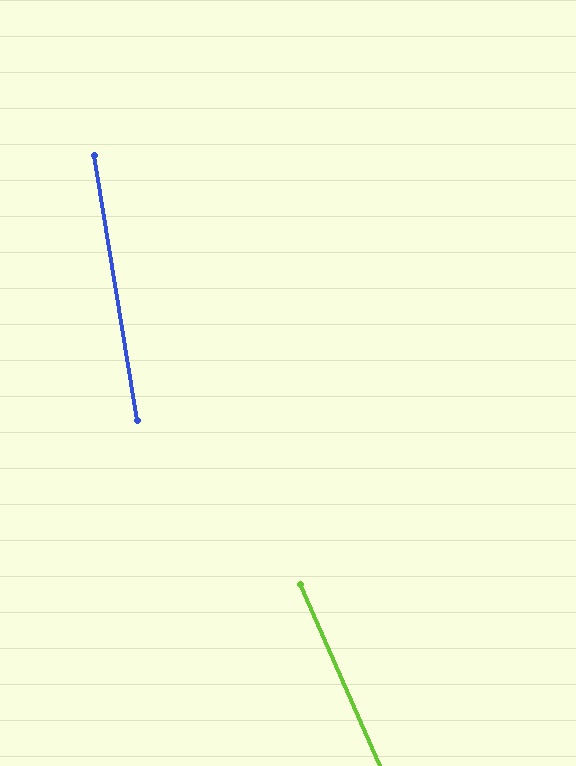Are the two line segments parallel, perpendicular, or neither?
Neither parallel nor perpendicular — they differ by about 14°.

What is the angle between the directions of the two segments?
Approximately 14 degrees.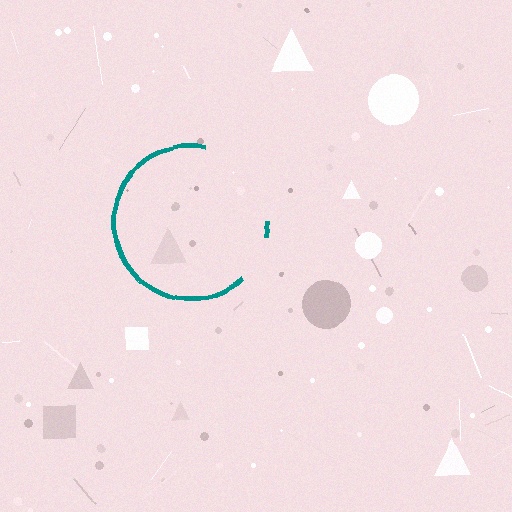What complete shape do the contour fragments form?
The contour fragments form a circle.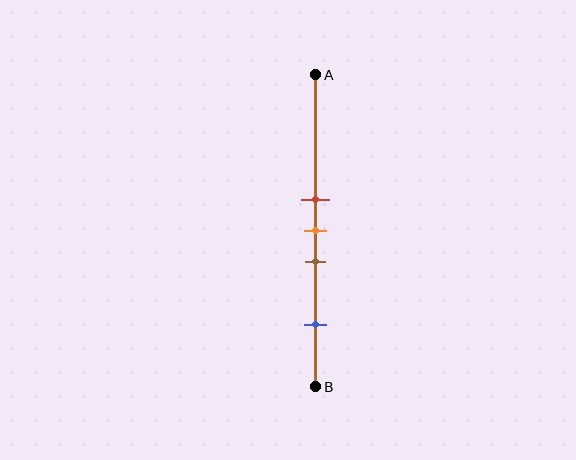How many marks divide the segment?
There are 4 marks dividing the segment.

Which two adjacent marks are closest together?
The red and orange marks are the closest adjacent pair.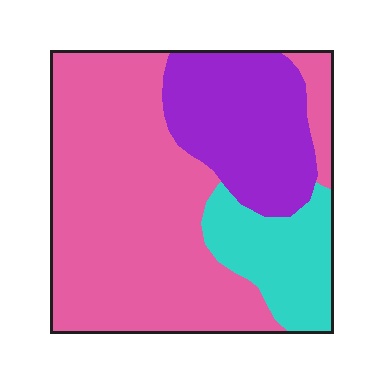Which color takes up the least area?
Cyan, at roughly 15%.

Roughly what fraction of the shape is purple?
Purple takes up about one quarter (1/4) of the shape.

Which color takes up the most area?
Pink, at roughly 60%.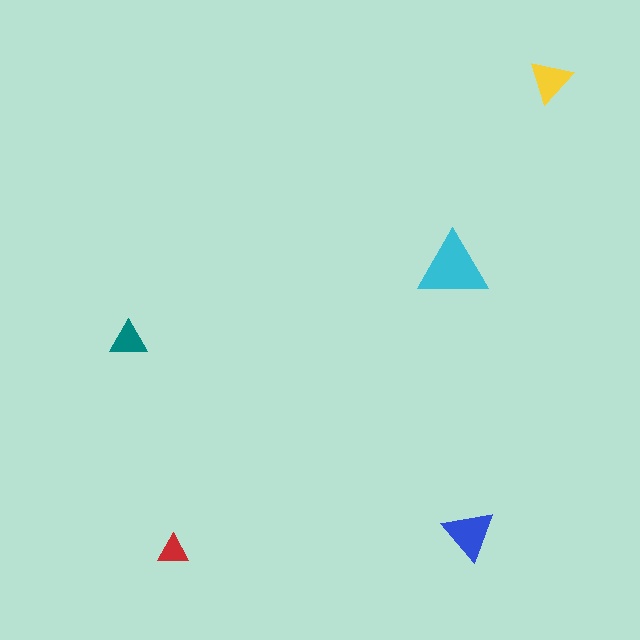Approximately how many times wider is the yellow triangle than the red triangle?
About 1.5 times wider.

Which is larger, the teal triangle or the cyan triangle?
The cyan one.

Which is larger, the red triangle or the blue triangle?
The blue one.